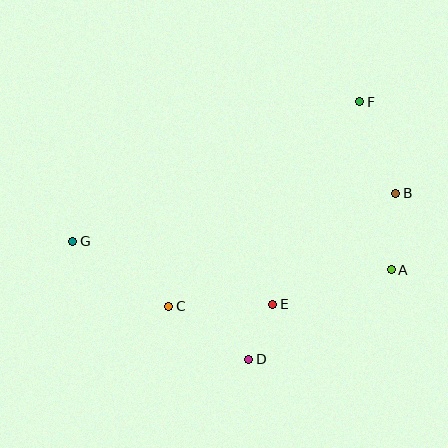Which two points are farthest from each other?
Points B and G are farthest from each other.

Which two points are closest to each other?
Points D and E are closest to each other.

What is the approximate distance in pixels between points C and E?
The distance between C and E is approximately 104 pixels.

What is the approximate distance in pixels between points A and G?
The distance between A and G is approximately 320 pixels.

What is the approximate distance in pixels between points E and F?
The distance between E and F is approximately 221 pixels.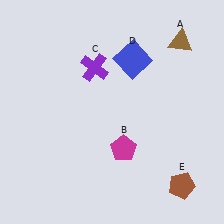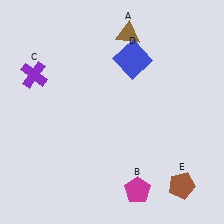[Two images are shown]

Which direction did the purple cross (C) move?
The purple cross (C) moved left.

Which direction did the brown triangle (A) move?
The brown triangle (A) moved left.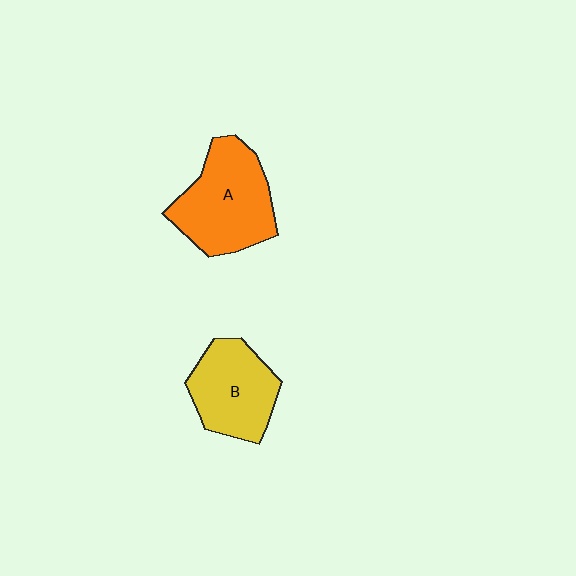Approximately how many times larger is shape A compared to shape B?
Approximately 1.2 times.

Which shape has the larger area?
Shape A (orange).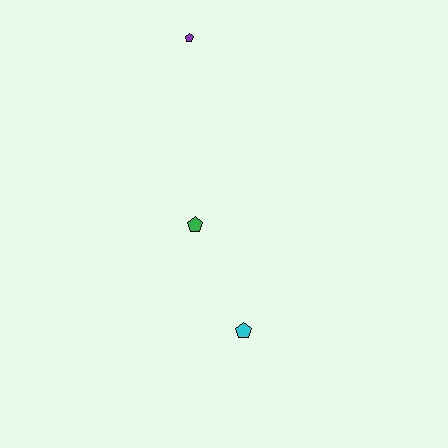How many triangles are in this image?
There are no triangles.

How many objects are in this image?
There are 3 objects.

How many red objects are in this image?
There are no red objects.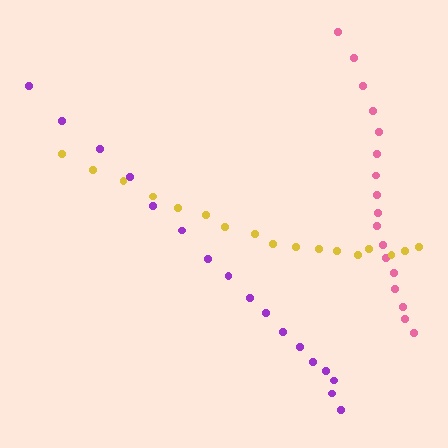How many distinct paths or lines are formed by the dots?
There are 3 distinct paths.